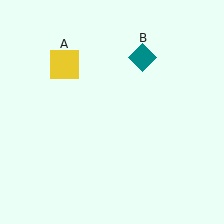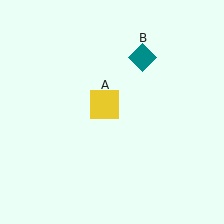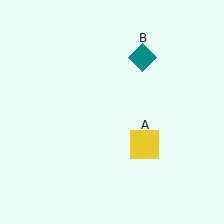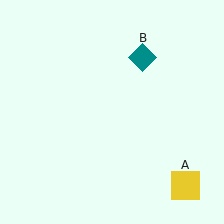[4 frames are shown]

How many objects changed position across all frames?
1 object changed position: yellow square (object A).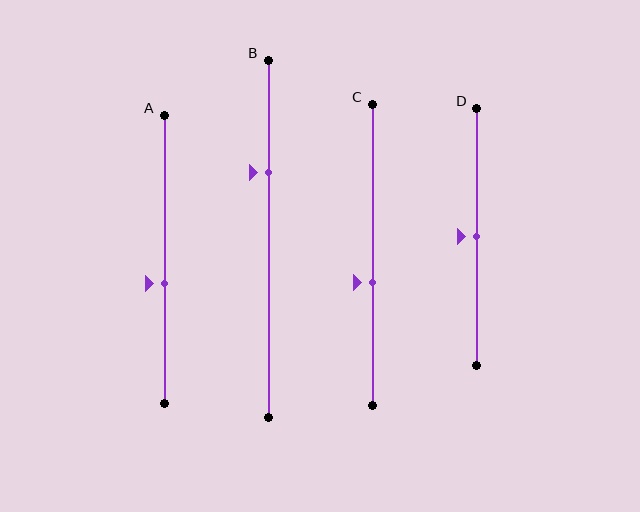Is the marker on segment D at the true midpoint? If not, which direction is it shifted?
Yes, the marker on segment D is at the true midpoint.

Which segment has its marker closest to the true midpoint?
Segment D has its marker closest to the true midpoint.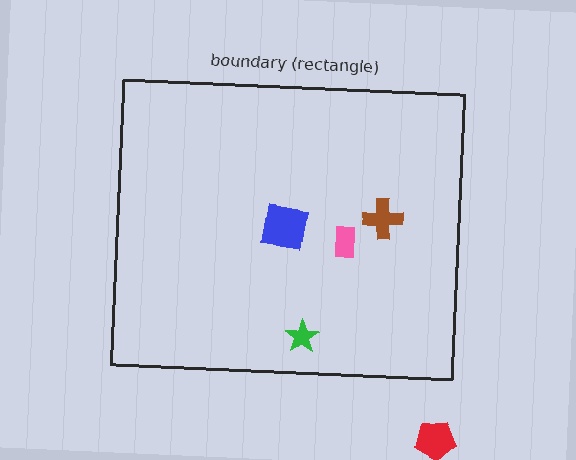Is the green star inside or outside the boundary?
Inside.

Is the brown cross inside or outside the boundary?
Inside.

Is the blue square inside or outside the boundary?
Inside.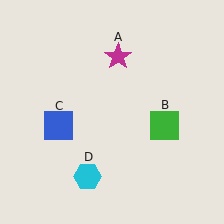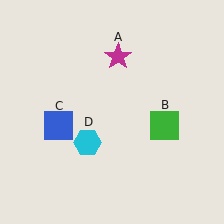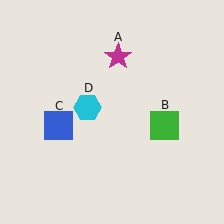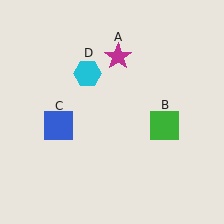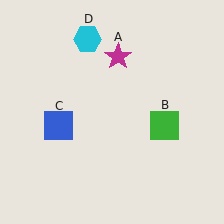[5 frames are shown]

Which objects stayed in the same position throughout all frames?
Magenta star (object A) and green square (object B) and blue square (object C) remained stationary.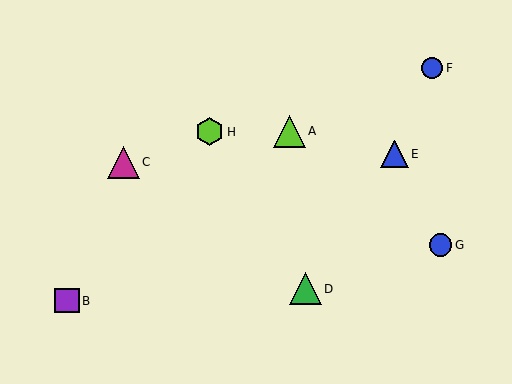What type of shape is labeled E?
Shape E is a blue triangle.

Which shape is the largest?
The magenta triangle (labeled C) is the largest.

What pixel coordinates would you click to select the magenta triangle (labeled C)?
Click at (123, 162) to select the magenta triangle C.